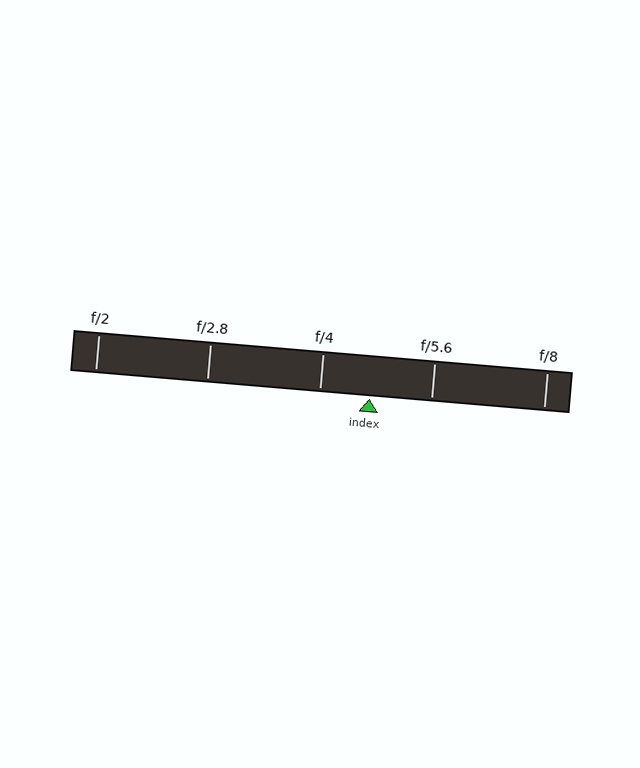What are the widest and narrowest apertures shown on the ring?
The widest aperture shown is f/2 and the narrowest is f/8.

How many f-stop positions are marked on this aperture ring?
There are 5 f-stop positions marked.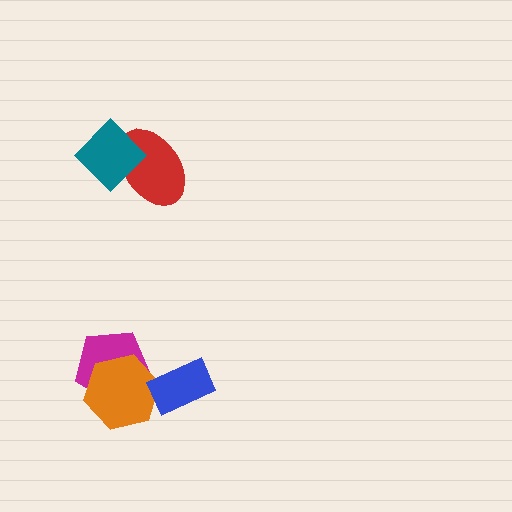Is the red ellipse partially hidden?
Yes, it is partially covered by another shape.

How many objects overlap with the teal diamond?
1 object overlaps with the teal diamond.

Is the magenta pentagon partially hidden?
Yes, it is partially covered by another shape.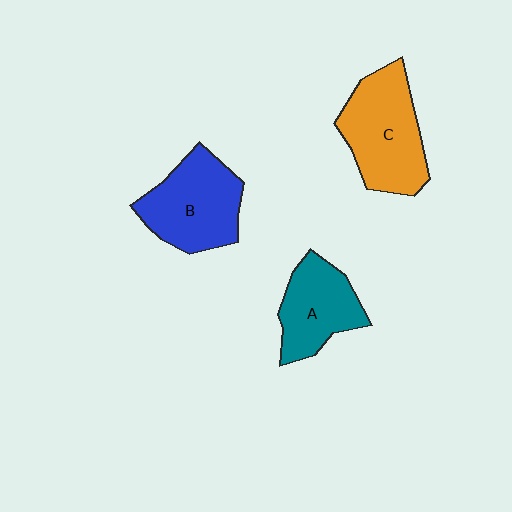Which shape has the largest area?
Shape C (orange).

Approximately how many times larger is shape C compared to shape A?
Approximately 1.3 times.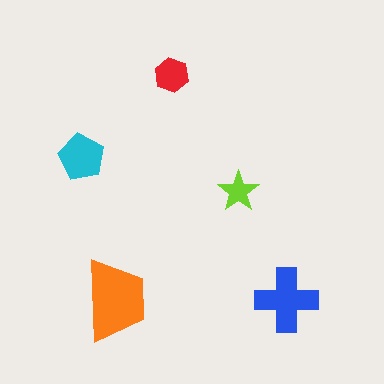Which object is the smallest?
The lime star.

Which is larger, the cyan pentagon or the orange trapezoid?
The orange trapezoid.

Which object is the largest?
The orange trapezoid.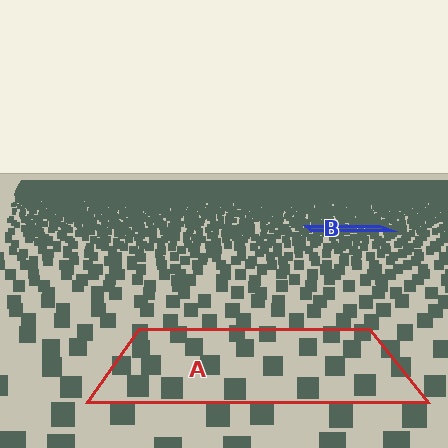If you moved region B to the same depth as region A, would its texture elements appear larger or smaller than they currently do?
They would appear larger. At a closer depth, the same texture elements are projected at a bigger on-screen size.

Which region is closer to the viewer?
Region A is closer. The texture elements there are larger and more spread out.